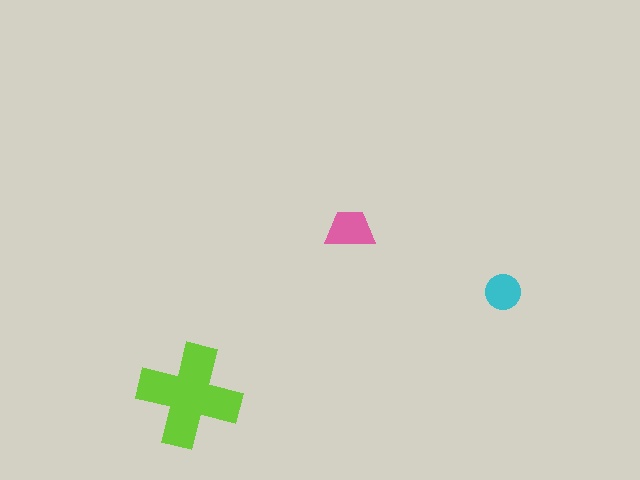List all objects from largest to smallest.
The lime cross, the pink trapezoid, the cyan circle.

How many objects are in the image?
There are 3 objects in the image.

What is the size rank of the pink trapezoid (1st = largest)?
2nd.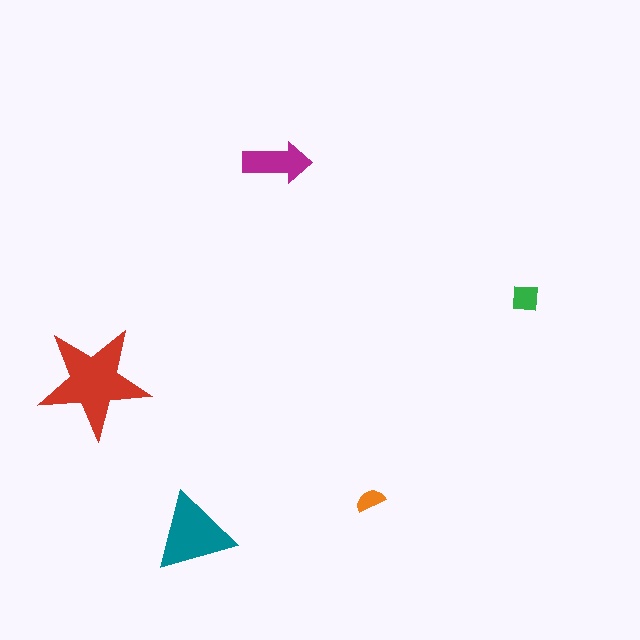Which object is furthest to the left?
The red star is leftmost.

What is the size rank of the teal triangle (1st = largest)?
2nd.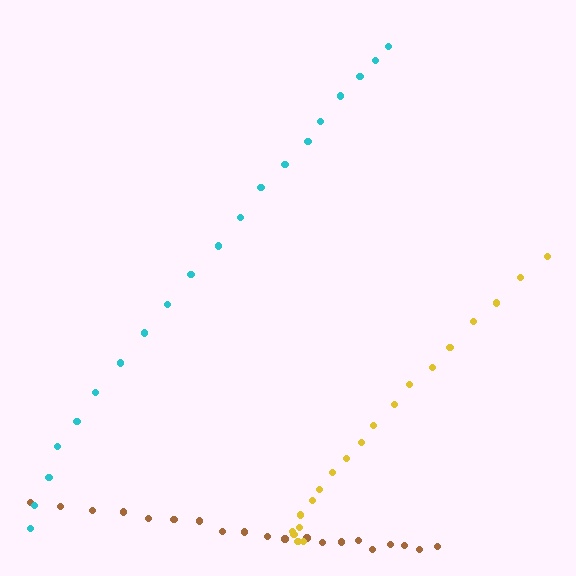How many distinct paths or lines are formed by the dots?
There are 3 distinct paths.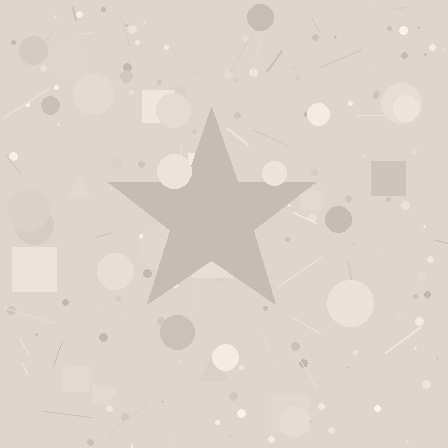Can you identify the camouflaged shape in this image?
The camouflaged shape is a star.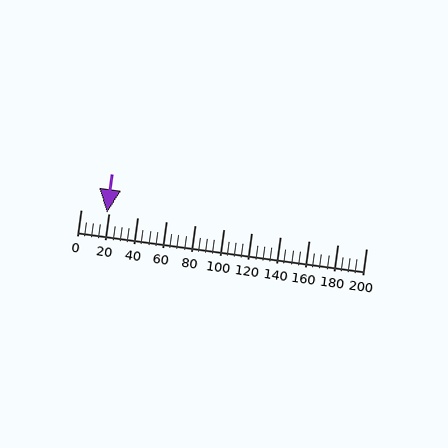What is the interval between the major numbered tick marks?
The major tick marks are spaced 20 units apart.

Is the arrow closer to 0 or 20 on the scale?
The arrow is closer to 20.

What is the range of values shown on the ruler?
The ruler shows values from 0 to 200.